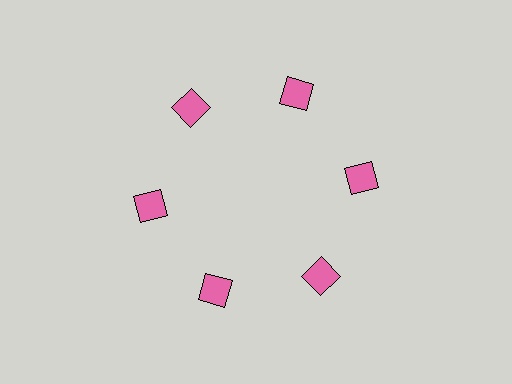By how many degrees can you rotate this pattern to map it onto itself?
The pattern maps onto itself every 60 degrees of rotation.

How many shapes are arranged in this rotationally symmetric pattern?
There are 6 shapes, arranged in 6 groups of 1.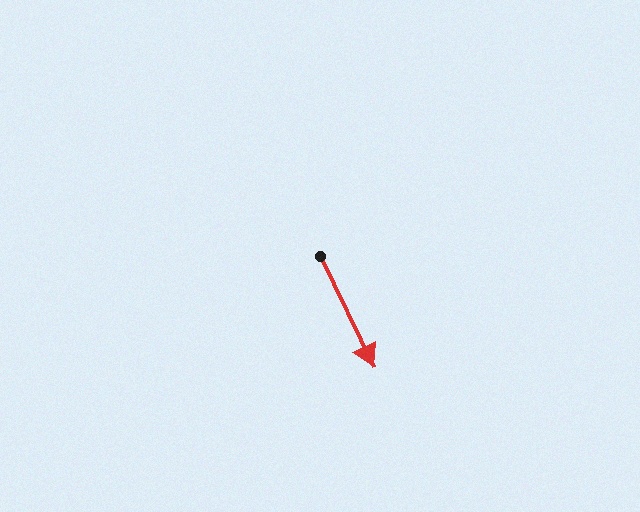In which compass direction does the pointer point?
Southeast.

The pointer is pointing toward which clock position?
Roughly 5 o'clock.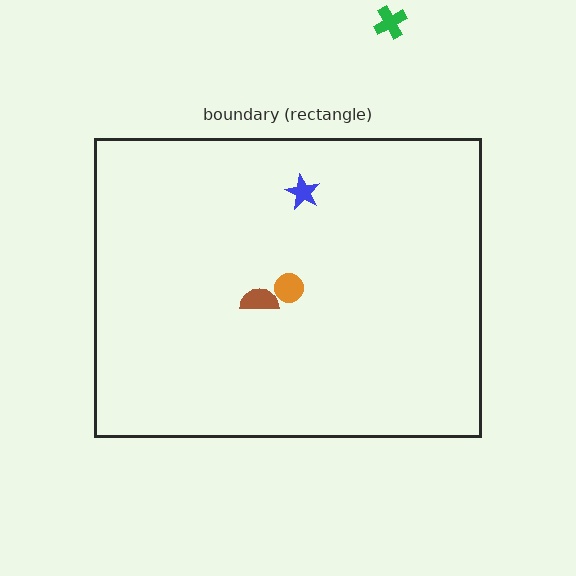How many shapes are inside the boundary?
3 inside, 1 outside.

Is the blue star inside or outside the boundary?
Inside.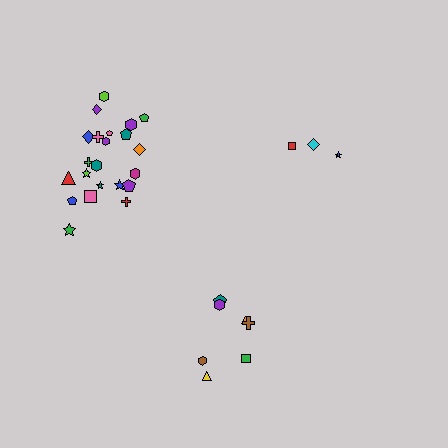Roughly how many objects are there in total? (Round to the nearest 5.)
Roughly 30 objects in total.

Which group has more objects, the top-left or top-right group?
The top-left group.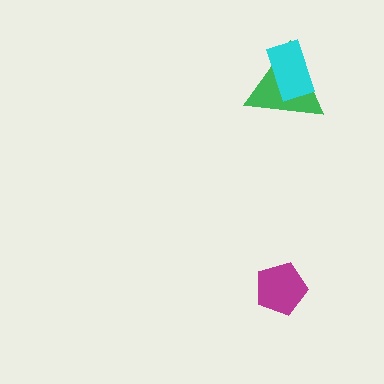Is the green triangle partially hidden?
Yes, it is partially covered by another shape.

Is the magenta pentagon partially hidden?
No, no other shape covers it.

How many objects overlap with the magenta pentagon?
0 objects overlap with the magenta pentagon.